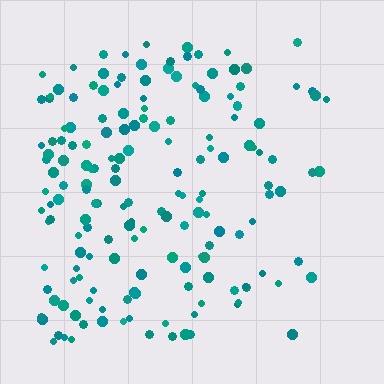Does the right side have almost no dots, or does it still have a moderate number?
Still a moderate number, just noticeably fewer than the left.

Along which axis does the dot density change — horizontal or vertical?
Horizontal.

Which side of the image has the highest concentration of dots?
The left.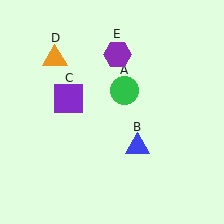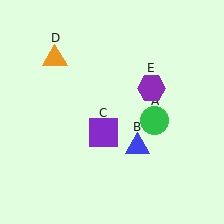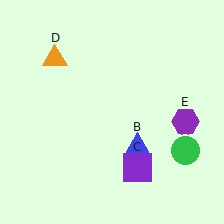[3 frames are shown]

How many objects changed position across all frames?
3 objects changed position: green circle (object A), purple square (object C), purple hexagon (object E).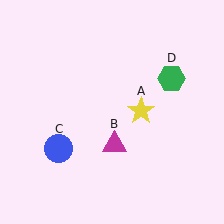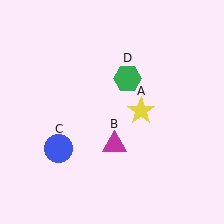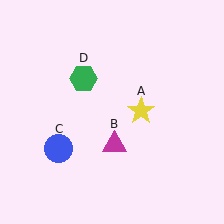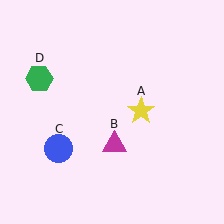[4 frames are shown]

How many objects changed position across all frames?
1 object changed position: green hexagon (object D).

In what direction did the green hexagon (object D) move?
The green hexagon (object D) moved left.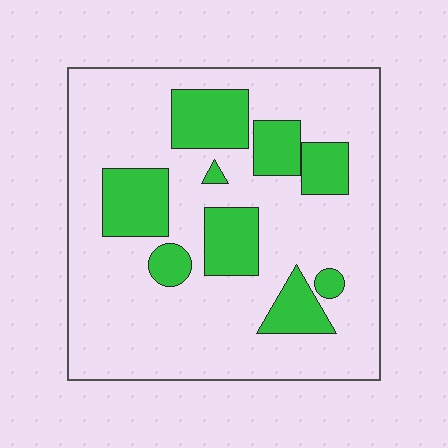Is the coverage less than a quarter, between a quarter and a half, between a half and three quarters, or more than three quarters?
Less than a quarter.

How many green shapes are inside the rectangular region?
9.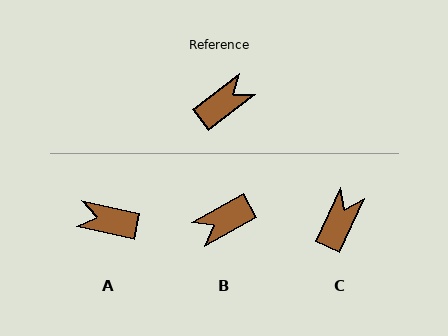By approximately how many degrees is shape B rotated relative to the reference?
Approximately 172 degrees counter-clockwise.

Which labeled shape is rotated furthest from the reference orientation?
B, about 172 degrees away.